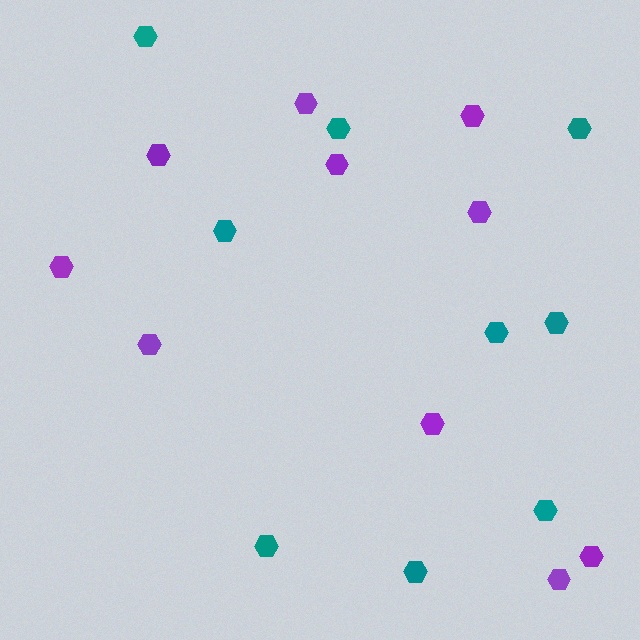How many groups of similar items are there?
There are 2 groups: one group of teal hexagons (9) and one group of purple hexagons (10).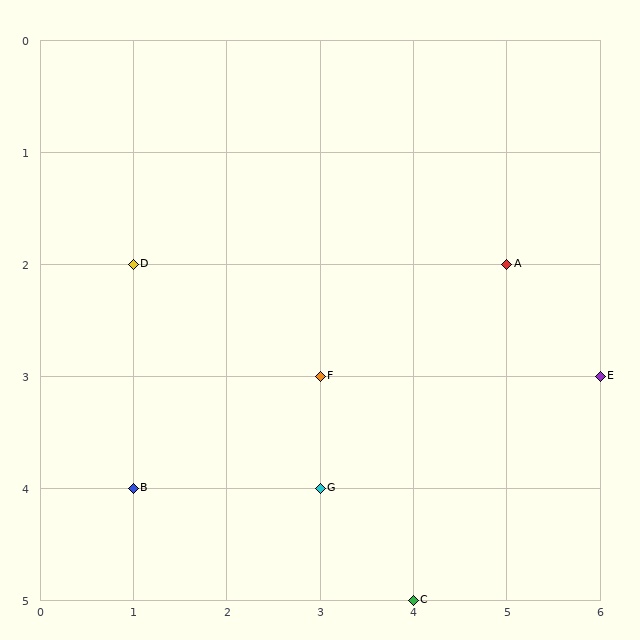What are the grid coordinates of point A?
Point A is at grid coordinates (5, 2).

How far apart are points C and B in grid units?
Points C and B are 3 columns and 1 row apart (about 3.2 grid units diagonally).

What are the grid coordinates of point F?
Point F is at grid coordinates (3, 3).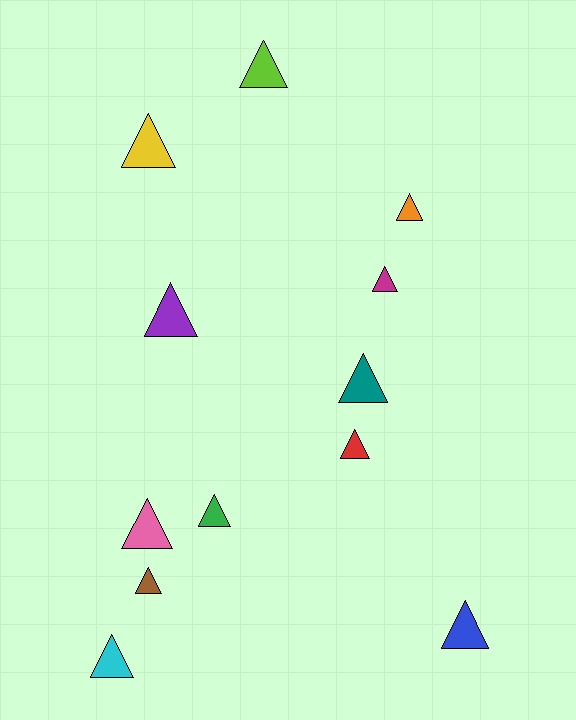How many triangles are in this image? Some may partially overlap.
There are 12 triangles.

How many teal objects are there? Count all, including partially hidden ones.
There is 1 teal object.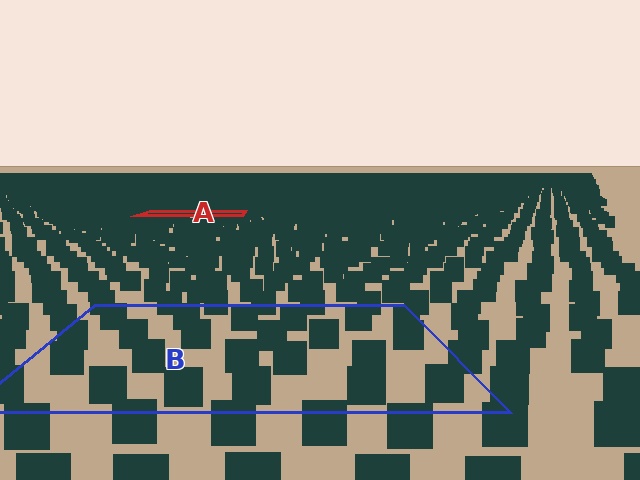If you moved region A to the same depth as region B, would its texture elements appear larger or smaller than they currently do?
They would appear larger. At a closer depth, the same texture elements are projected at a bigger on-screen size.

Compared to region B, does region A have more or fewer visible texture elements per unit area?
Region A has more texture elements per unit area — they are packed more densely because it is farther away.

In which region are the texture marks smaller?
The texture marks are smaller in region A, because it is farther away.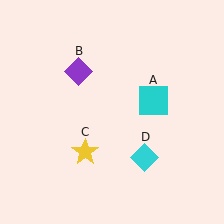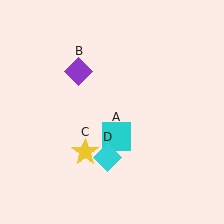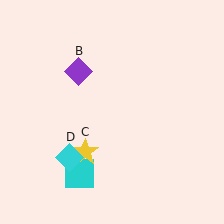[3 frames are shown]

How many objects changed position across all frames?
2 objects changed position: cyan square (object A), cyan diamond (object D).